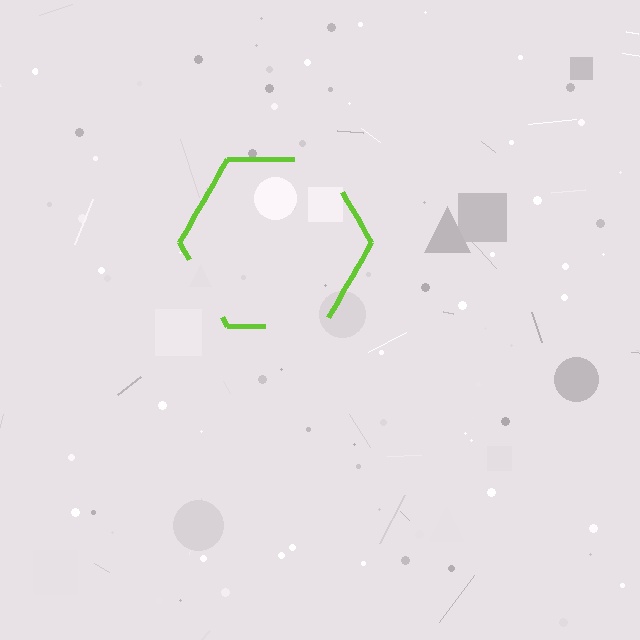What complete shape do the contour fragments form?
The contour fragments form a hexagon.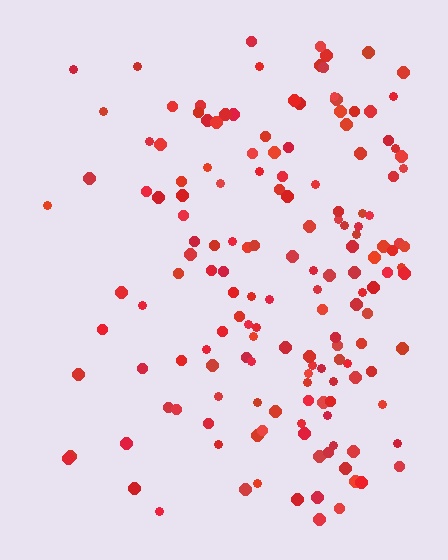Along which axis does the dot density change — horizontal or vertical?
Horizontal.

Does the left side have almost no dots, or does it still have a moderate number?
Still a moderate number, just noticeably fewer than the right.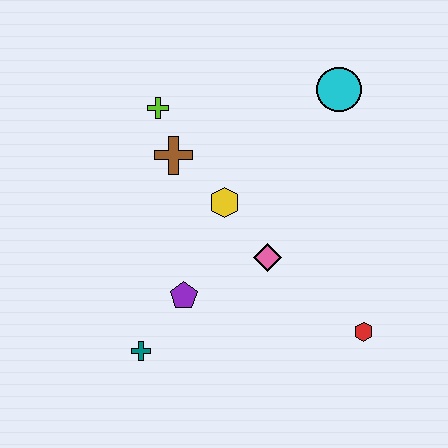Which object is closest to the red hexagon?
The pink diamond is closest to the red hexagon.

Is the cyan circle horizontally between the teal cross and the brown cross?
No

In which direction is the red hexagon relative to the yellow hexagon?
The red hexagon is to the right of the yellow hexagon.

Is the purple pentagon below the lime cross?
Yes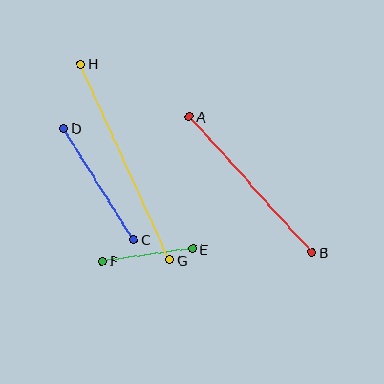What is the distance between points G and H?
The distance is approximately 215 pixels.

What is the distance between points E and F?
The distance is approximately 91 pixels.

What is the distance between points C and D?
The distance is approximately 132 pixels.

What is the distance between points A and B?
The distance is approximately 183 pixels.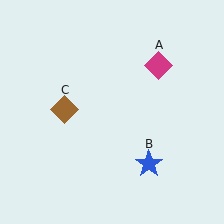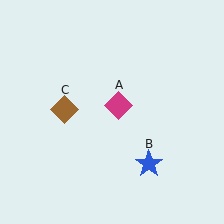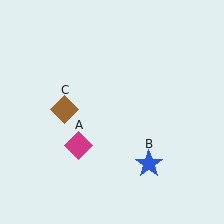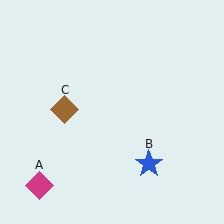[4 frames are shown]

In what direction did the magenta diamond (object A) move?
The magenta diamond (object A) moved down and to the left.